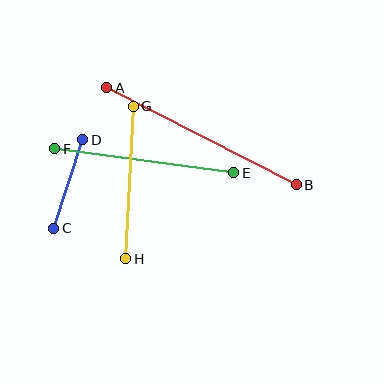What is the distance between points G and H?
The distance is approximately 153 pixels.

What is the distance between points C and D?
The distance is approximately 93 pixels.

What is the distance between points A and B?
The distance is approximately 213 pixels.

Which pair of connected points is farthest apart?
Points A and B are farthest apart.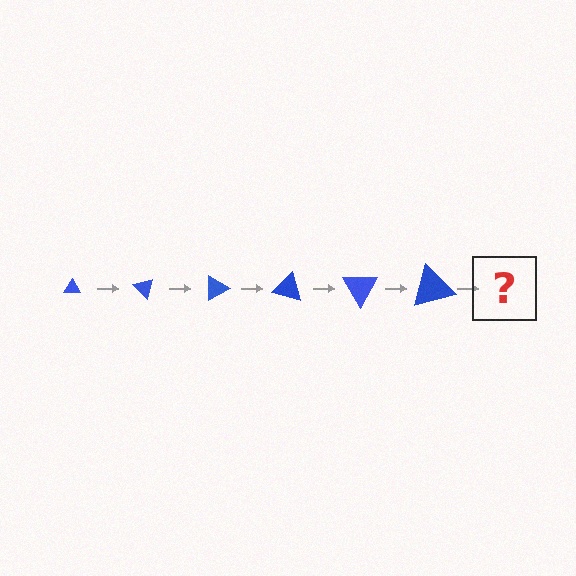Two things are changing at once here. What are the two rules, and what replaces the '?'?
The two rules are that the triangle grows larger each step and it rotates 45 degrees each step. The '?' should be a triangle, larger than the previous one and rotated 270 degrees from the start.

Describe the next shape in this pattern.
It should be a triangle, larger than the previous one and rotated 270 degrees from the start.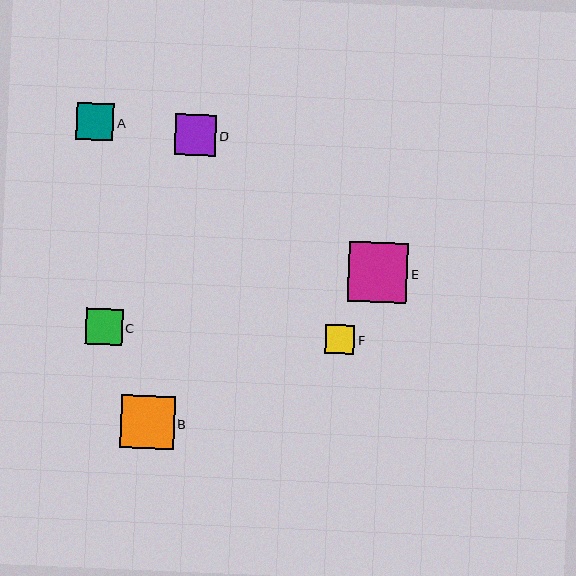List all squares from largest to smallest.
From largest to smallest: E, B, D, A, C, F.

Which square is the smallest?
Square F is the smallest with a size of approximately 29 pixels.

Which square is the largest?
Square E is the largest with a size of approximately 60 pixels.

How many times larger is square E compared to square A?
Square E is approximately 1.6 times the size of square A.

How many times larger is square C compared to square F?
Square C is approximately 1.3 times the size of square F.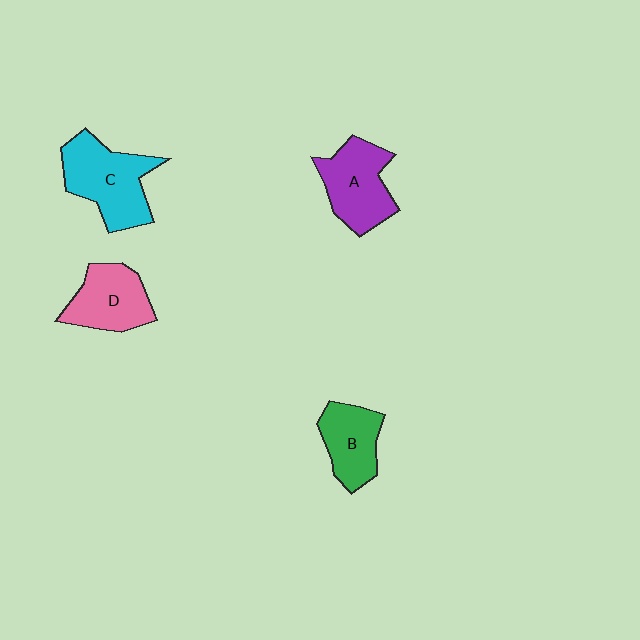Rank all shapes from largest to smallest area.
From largest to smallest: C (cyan), A (purple), D (pink), B (green).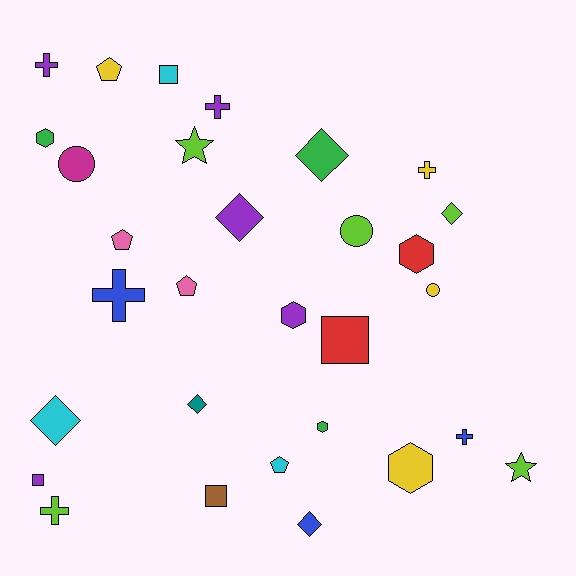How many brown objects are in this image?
There is 1 brown object.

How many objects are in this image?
There are 30 objects.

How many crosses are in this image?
There are 6 crosses.